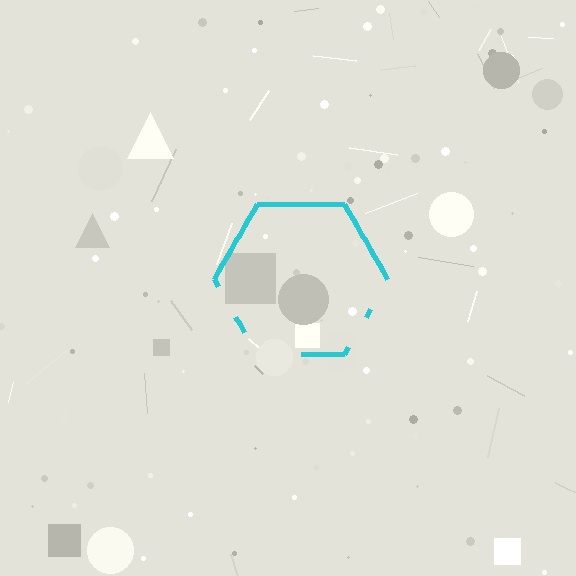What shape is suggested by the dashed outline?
The dashed outline suggests a hexagon.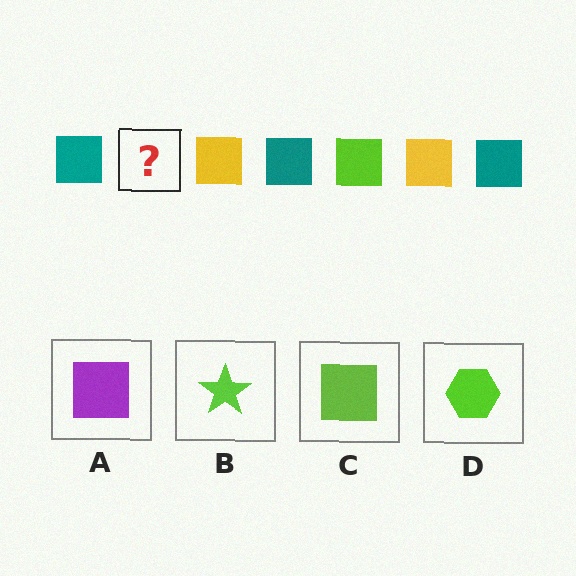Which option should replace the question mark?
Option C.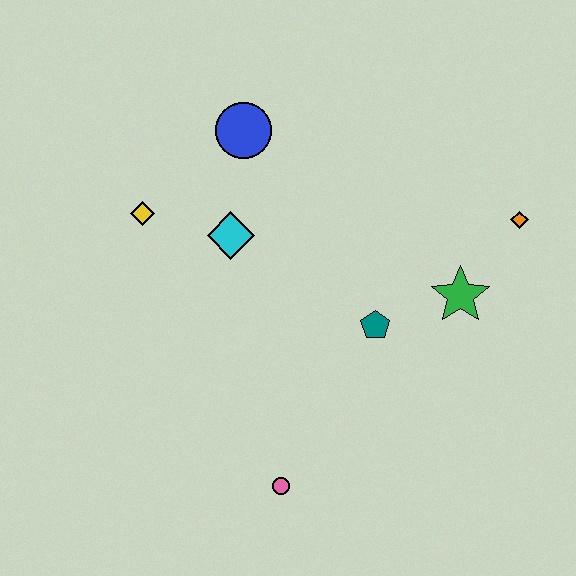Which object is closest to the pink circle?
The teal pentagon is closest to the pink circle.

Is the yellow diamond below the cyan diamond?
No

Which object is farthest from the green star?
The yellow diamond is farthest from the green star.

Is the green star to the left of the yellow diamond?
No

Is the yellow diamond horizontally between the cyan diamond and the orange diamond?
No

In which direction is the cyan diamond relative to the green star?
The cyan diamond is to the left of the green star.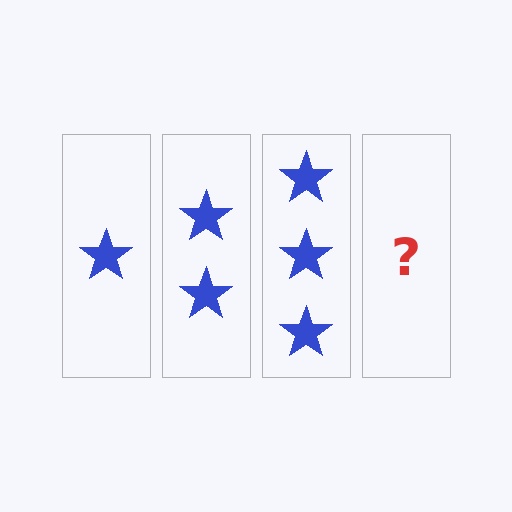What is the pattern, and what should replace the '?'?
The pattern is that each step adds one more star. The '?' should be 4 stars.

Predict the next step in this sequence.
The next step is 4 stars.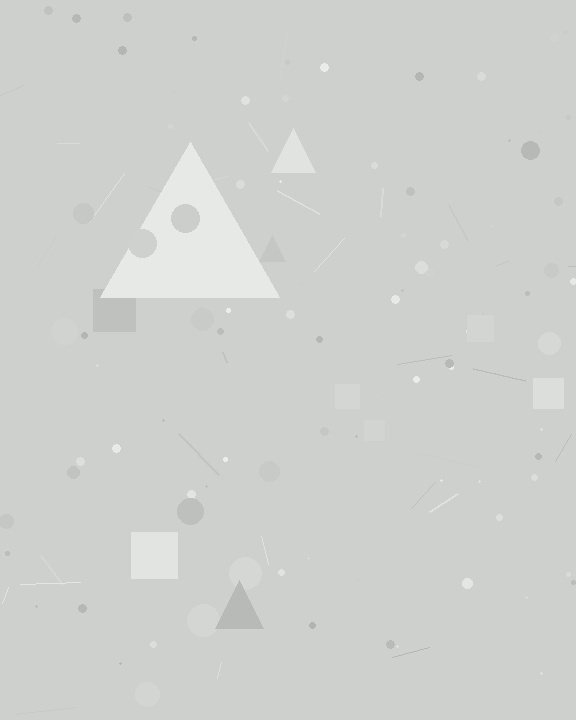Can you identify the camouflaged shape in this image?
The camouflaged shape is a triangle.